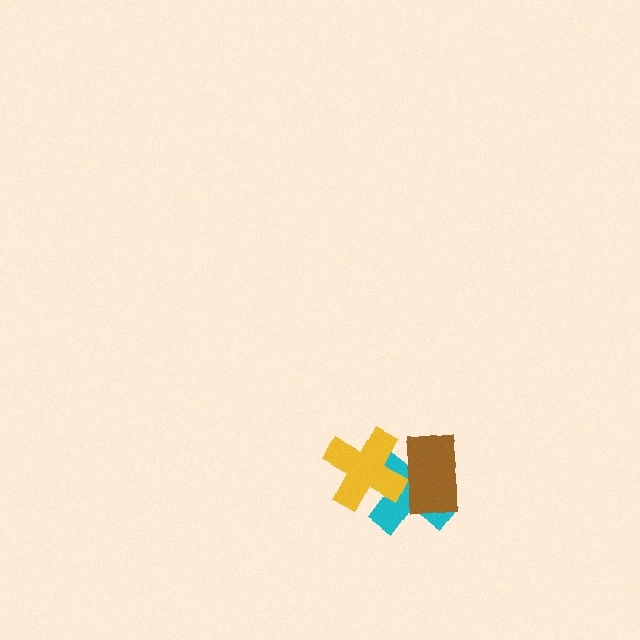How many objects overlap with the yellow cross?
2 objects overlap with the yellow cross.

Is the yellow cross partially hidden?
Yes, it is partially covered by another shape.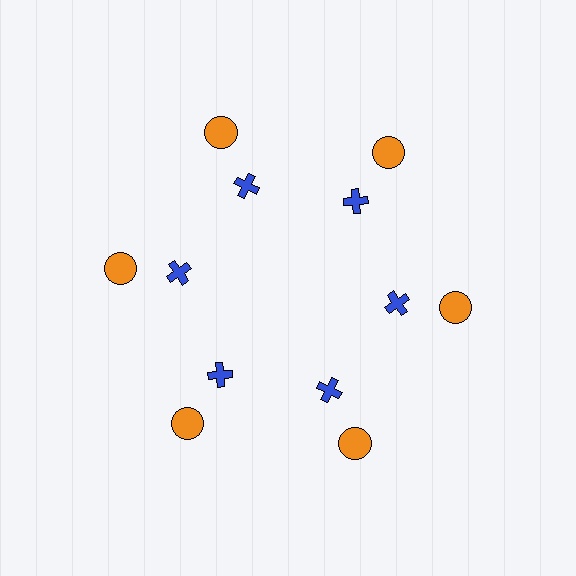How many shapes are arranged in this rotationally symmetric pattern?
There are 12 shapes, arranged in 6 groups of 2.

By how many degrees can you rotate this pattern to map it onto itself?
The pattern maps onto itself every 60 degrees of rotation.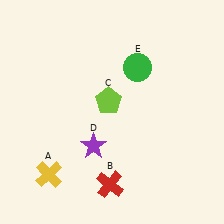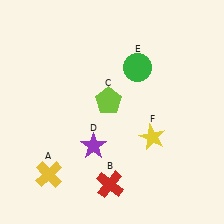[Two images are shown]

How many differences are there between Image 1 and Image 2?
There is 1 difference between the two images.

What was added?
A yellow star (F) was added in Image 2.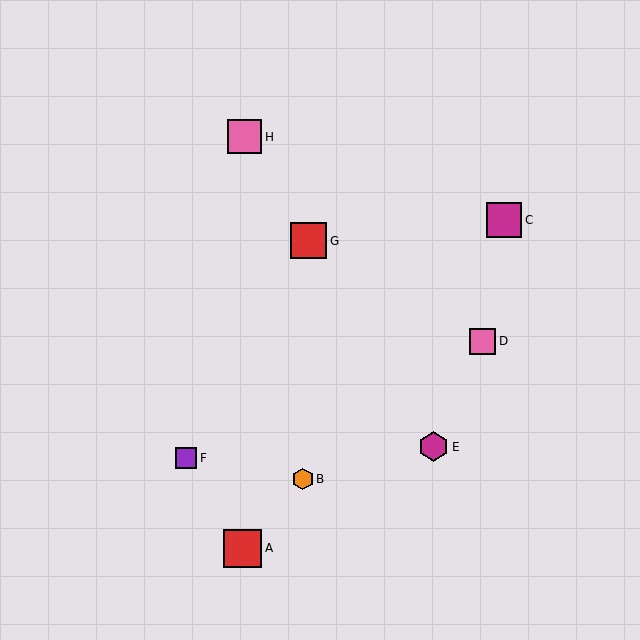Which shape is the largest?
The red square (labeled A) is the largest.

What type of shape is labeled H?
Shape H is a pink square.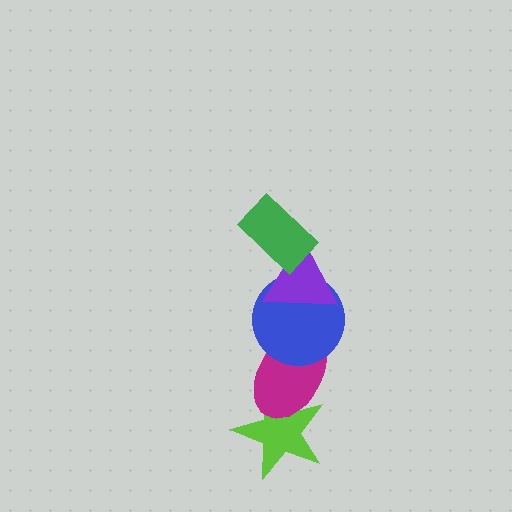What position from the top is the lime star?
The lime star is 5th from the top.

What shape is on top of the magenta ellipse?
The blue circle is on top of the magenta ellipse.